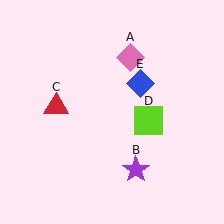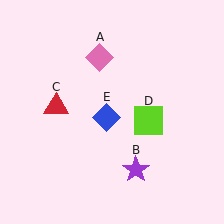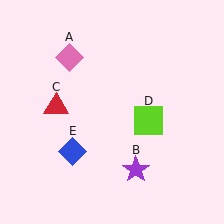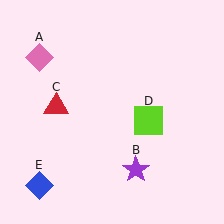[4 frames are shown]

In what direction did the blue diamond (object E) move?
The blue diamond (object E) moved down and to the left.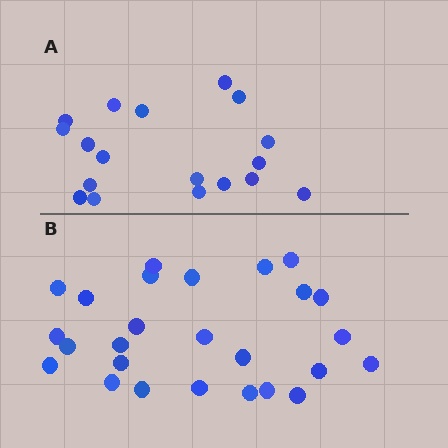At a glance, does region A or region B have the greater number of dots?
Region B (the bottom region) has more dots.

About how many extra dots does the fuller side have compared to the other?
Region B has roughly 8 or so more dots than region A.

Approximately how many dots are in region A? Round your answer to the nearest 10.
About 20 dots. (The exact count is 18, which rounds to 20.)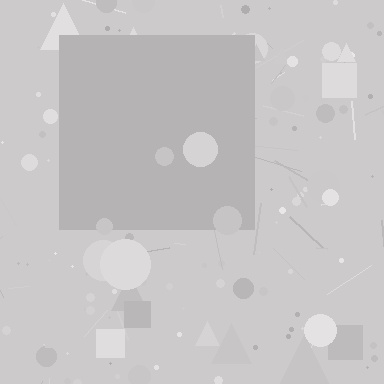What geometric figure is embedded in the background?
A square is embedded in the background.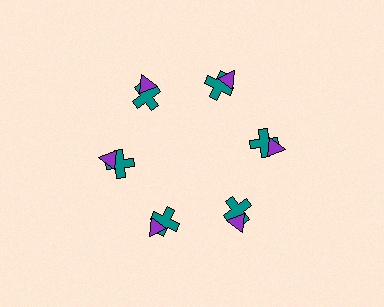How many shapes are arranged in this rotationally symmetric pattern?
There are 12 shapes, arranged in 6 groups of 2.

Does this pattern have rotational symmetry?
Yes, this pattern has 6-fold rotational symmetry. It looks the same after rotating 60 degrees around the center.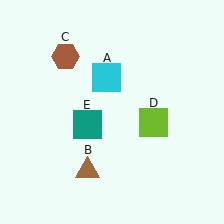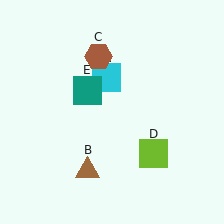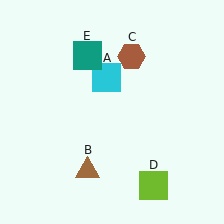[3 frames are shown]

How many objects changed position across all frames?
3 objects changed position: brown hexagon (object C), lime square (object D), teal square (object E).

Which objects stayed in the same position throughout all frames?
Cyan square (object A) and brown triangle (object B) remained stationary.